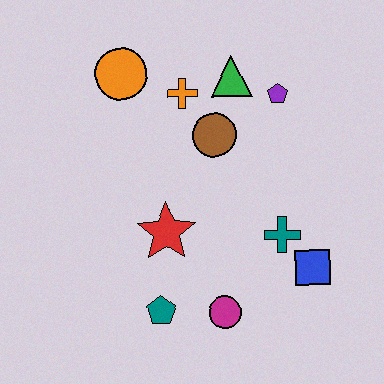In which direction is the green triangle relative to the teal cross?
The green triangle is above the teal cross.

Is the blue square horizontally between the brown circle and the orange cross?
No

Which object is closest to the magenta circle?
The teal pentagon is closest to the magenta circle.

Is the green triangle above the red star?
Yes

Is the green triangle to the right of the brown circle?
Yes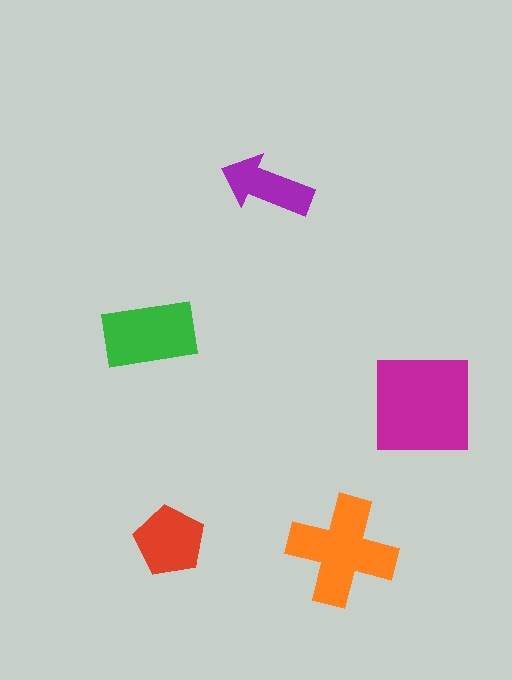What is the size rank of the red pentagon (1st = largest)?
4th.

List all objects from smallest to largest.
The purple arrow, the red pentagon, the green rectangle, the orange cross, the magenta square.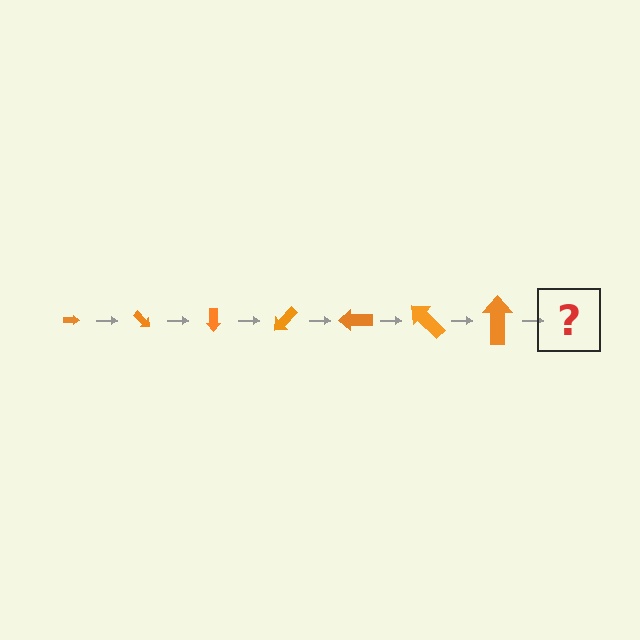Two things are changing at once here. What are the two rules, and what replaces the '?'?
The two rules are that the arrow grows larger each step and it rotates 45 degrees each step. The '?' should be an arrow, larger than the previous one and rotated 315 degrees from the start.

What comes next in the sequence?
The next element should be an arrow, larger than the previous one and rotated 315 degrees from the start.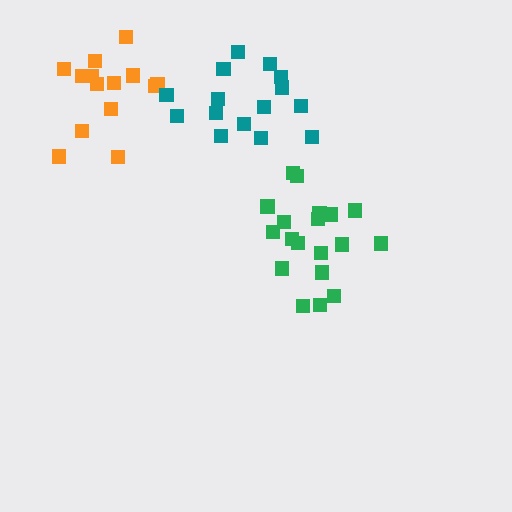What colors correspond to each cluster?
The clusters are colored: green, orange, teal.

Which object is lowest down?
The green cluster is bottommost.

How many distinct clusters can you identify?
There are 3 distinct clusters.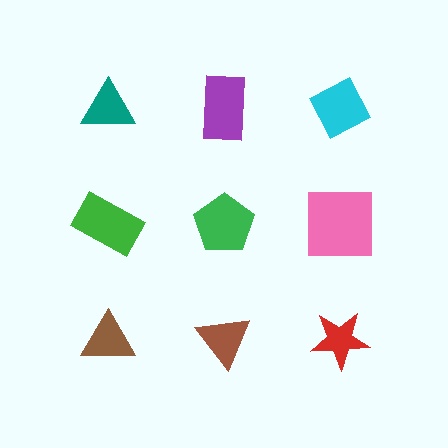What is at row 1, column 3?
A cyan diamond.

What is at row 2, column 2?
A green pentagon.